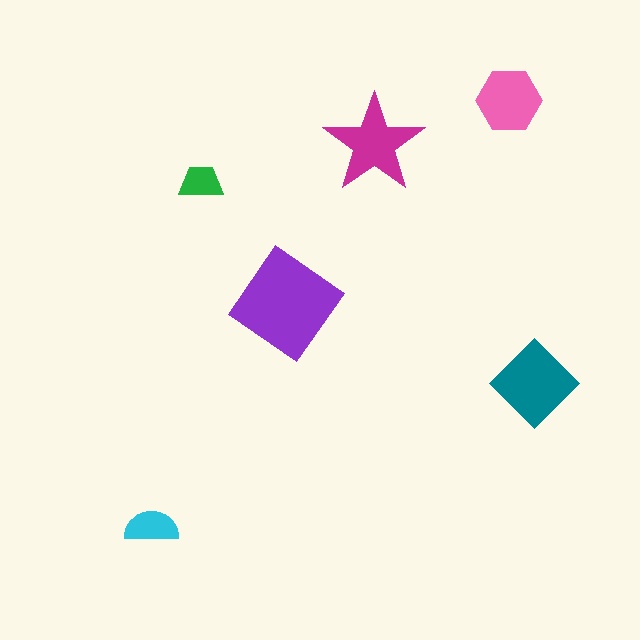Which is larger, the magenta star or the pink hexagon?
The magenta star.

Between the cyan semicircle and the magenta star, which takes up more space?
The magenta star.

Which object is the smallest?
The green trapezoid.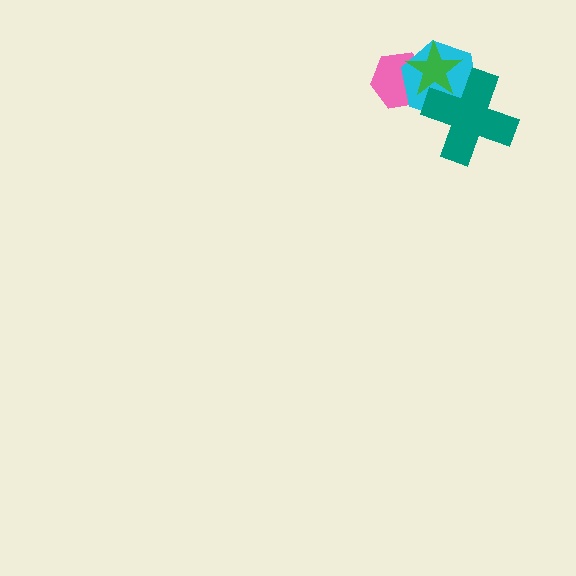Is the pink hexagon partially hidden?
Yes, it is partially covered by another shape.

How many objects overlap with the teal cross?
2 objects overlap with the teal cross.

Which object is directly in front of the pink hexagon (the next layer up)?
The cyan hexagon is directly in front of the pink hexagon.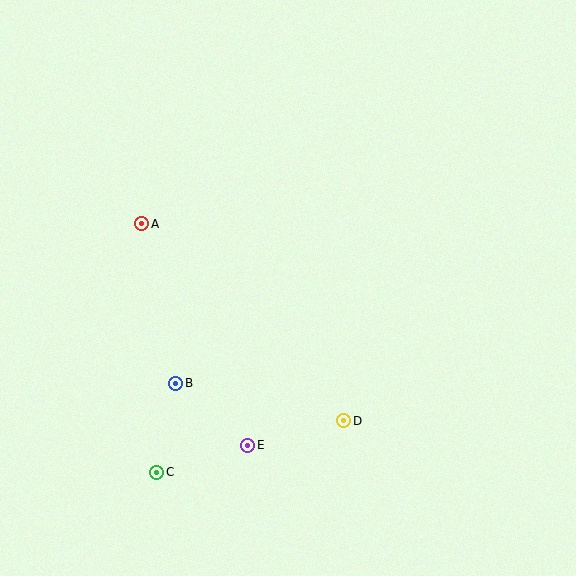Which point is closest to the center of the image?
Point D at (344, 421) is closest to the center.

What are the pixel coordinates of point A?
Point A is at (142, 224).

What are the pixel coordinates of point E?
Point E is at (248, 445).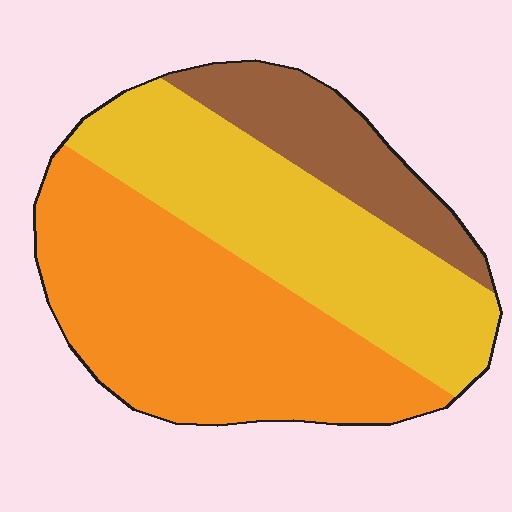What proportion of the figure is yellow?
Yellow covers 38% of the figure.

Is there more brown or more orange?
Orange.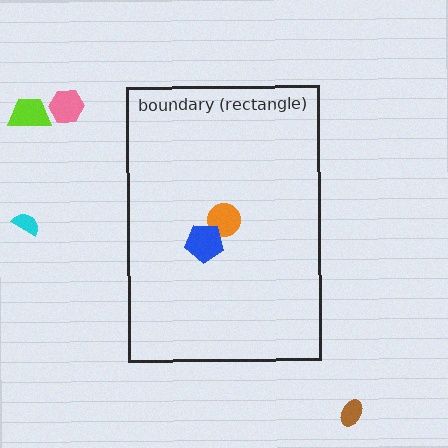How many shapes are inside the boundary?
2 inside, 4 outside.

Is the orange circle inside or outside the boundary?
Inside.